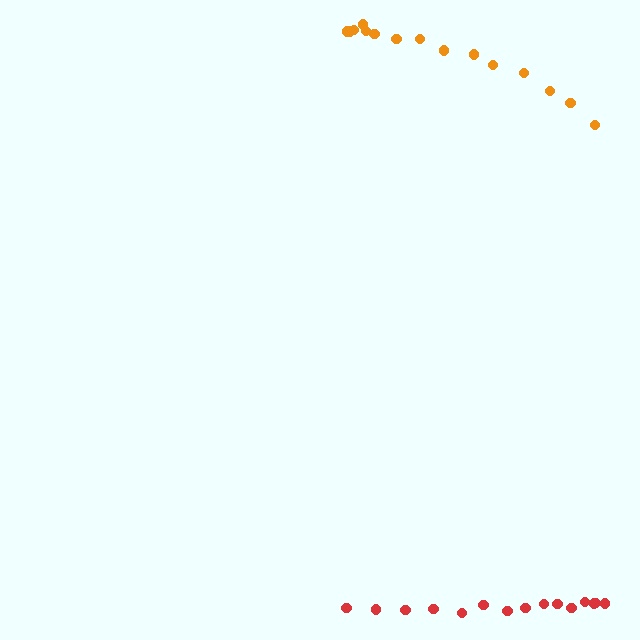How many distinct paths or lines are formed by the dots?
There are 2 distinct paths.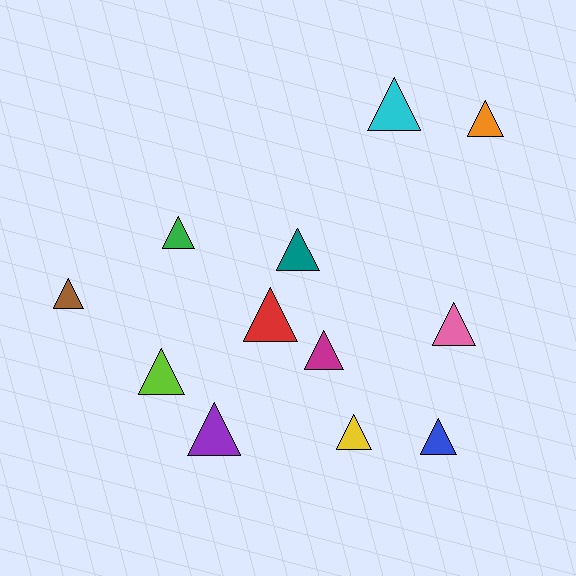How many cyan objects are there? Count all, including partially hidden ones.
There is 1 cyan object.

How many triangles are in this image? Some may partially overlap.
There are 12 triangles.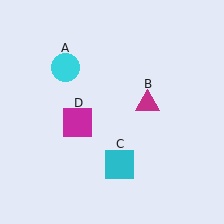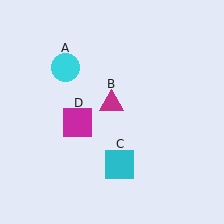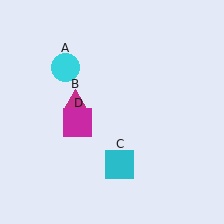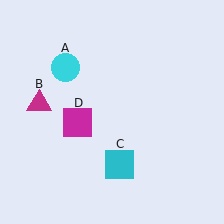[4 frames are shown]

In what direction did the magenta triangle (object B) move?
The magenta triangle (object B) moved left.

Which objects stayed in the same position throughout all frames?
Cyan circle (object A) and cyan square (object C) and magenta square (object D) remained stationary.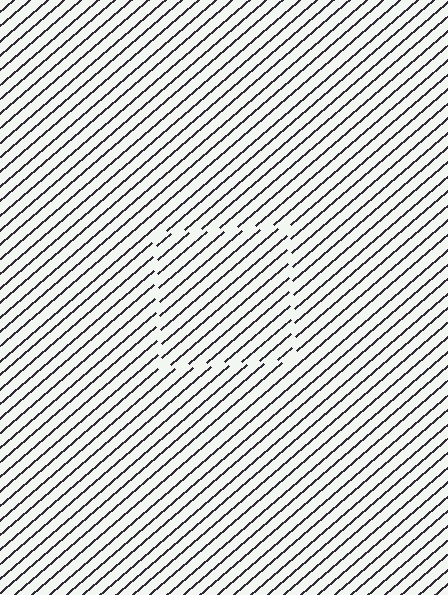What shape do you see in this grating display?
An illusory square. The interior of the shape contains the same grating, shifted by half a period — the contour is defined by the phase discontinuity where line-ends from the inner and outer gratings abut.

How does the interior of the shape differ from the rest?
The interior of the shape contains the same grating, shifted by half a period — the contour is defined by the phase discontinuity where line-ends from the inner and outer gratings abut.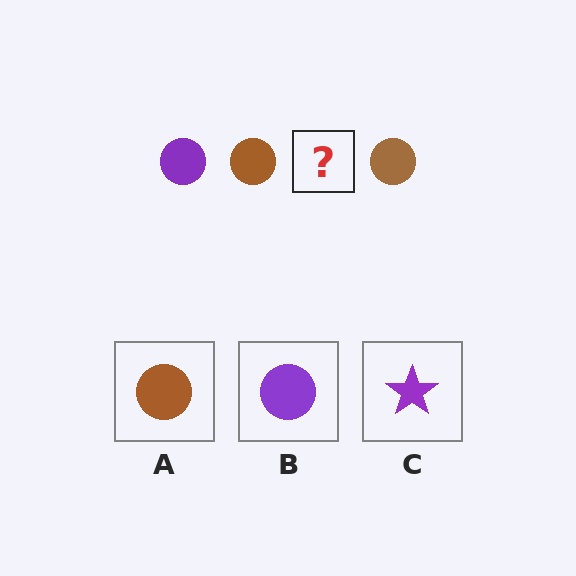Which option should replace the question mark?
Option B.